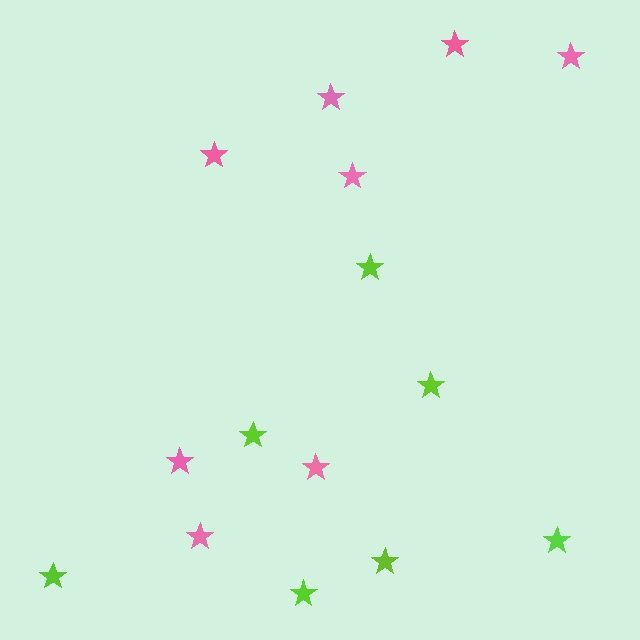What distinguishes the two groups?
There are 2 groups: one group of lime stars (7) and one group of pink stars (8).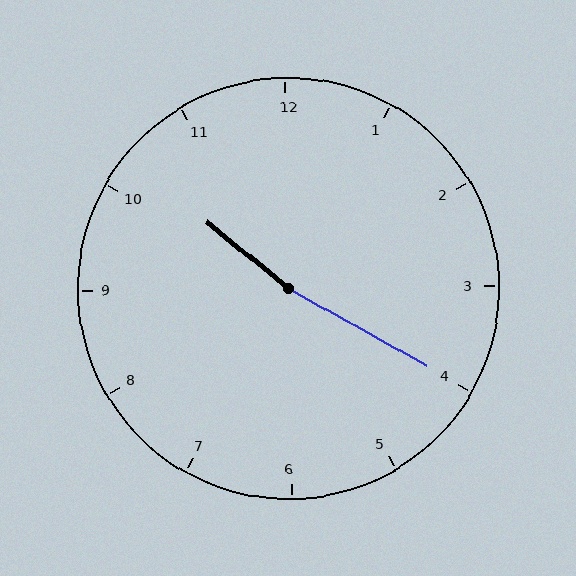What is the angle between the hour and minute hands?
Approximately 170 degrees.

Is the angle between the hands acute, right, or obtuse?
It is obtuse.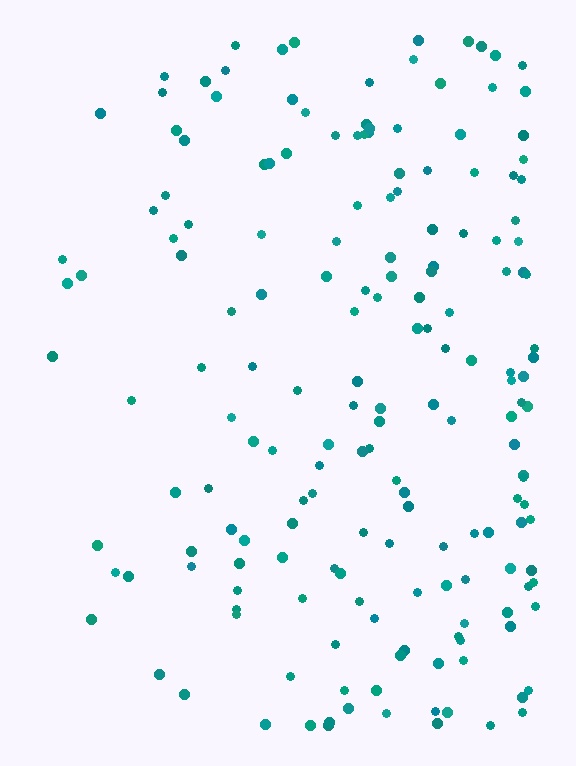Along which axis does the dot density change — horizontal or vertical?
Horizontal.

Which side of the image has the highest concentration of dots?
The right.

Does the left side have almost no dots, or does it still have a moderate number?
Still a moderate number, just noticeably fewer than the right.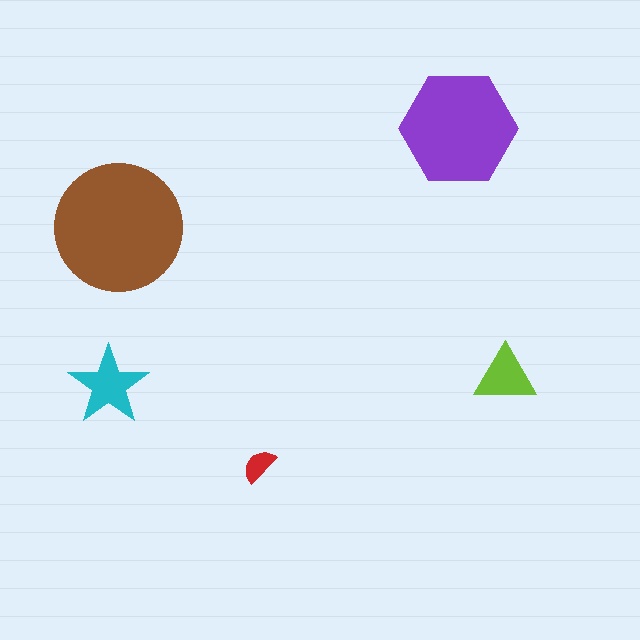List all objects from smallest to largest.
The red semicircle, the lime triangle, the cyan star, the purple hexagon, the brown circle.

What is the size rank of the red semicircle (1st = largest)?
5th.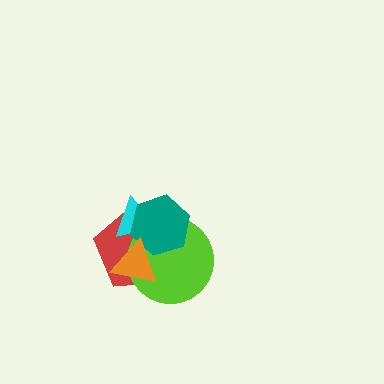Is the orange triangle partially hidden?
No, no other shape covers it.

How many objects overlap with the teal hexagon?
4 objects overlap with the teal hexagon.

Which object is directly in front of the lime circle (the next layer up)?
The cyan triangle is directly in front of the lime circle.